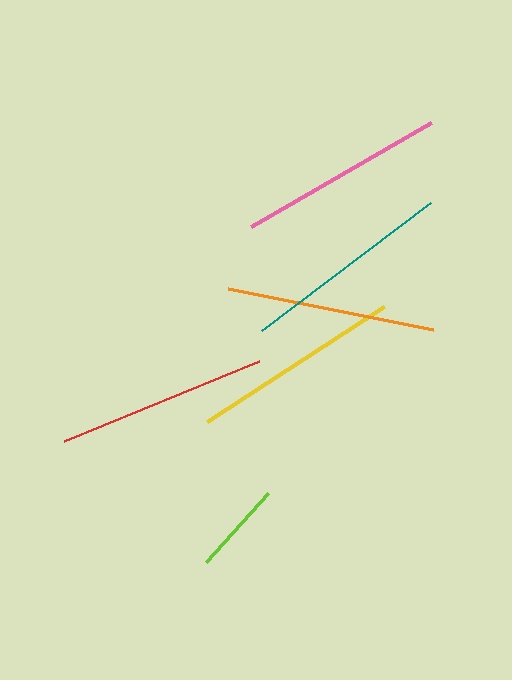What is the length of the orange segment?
The orange segment is approximately 209 pixels long.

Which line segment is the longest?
The teal line is the longest at approximately 212 pixels.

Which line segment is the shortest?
The lime line is the shortest at approximately 93 pixels.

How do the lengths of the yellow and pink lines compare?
The yellow and pink lines are approximately the same length.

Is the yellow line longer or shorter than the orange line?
The yellow line is longer than the orange line.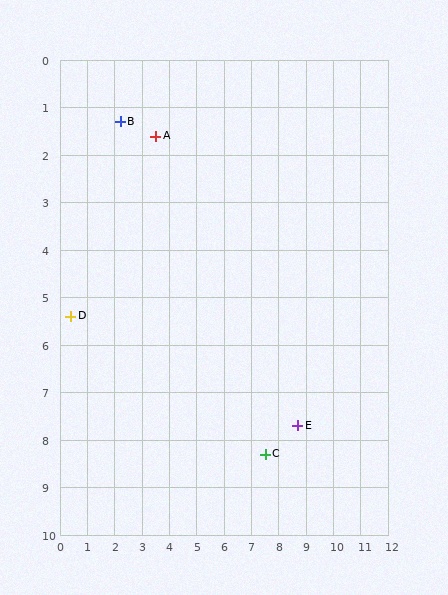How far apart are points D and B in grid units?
Points D and B are about 4.5 grid units apart.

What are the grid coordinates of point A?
Point A is at approximately (3.5, 1.6).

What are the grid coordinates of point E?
Point E is at approximately (8.7, 7.7).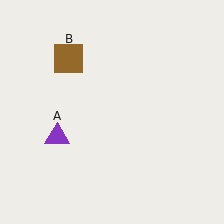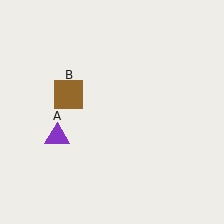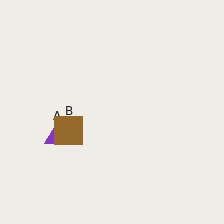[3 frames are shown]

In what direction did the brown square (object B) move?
The brown square (object B) moved down.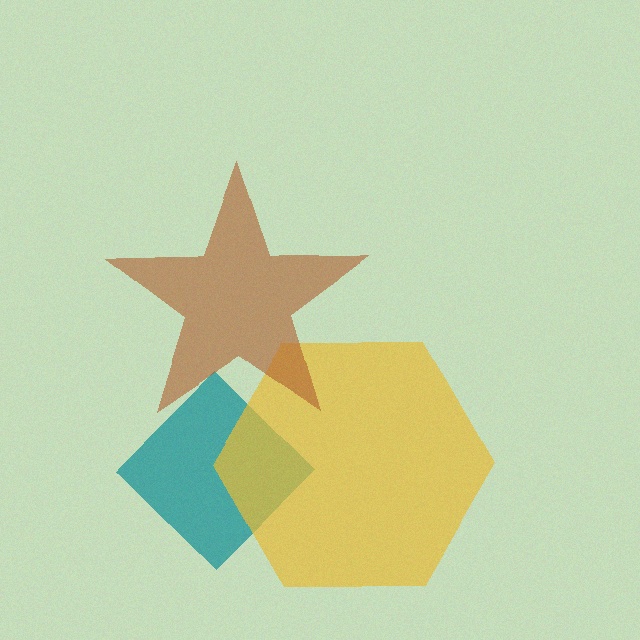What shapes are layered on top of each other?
The layered shapes are: a teal diamond, a yellow hexagon, a brown star.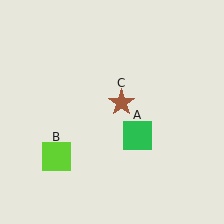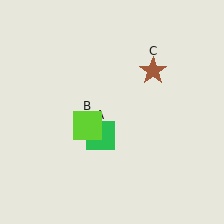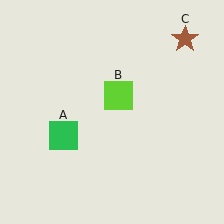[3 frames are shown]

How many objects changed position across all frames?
3 objects changed position: green square (object A), lime square (object B), brown star (object C).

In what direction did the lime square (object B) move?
The lime square (object B) moved up and to the right.